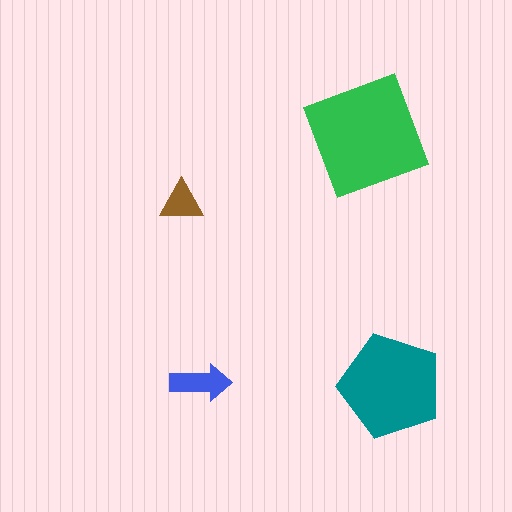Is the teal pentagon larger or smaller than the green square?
Smaller.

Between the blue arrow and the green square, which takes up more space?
The green square.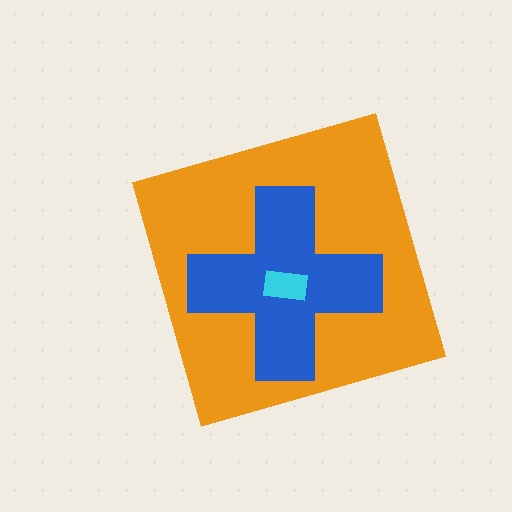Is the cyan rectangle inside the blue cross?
Yes.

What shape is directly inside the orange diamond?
The blue cross.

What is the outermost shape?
The orange diamond.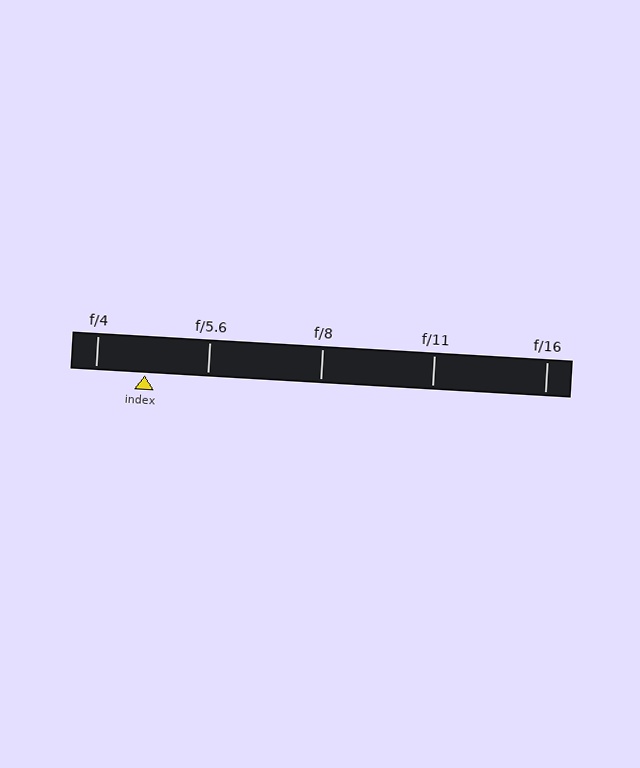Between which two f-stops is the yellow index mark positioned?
The index mark is between f/4 and f/5.6.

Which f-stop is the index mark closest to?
The index mark is closest to f/4.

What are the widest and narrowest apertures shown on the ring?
The widest aperture shown is f/4 and the narrowest is f/16.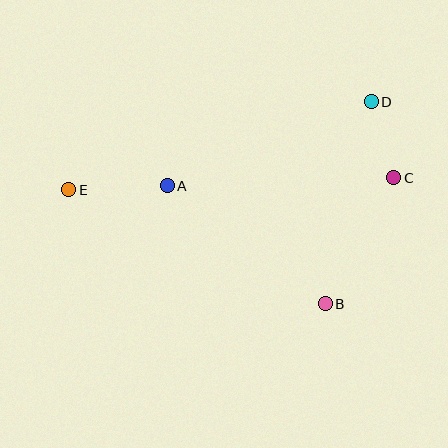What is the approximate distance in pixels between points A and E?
The distance between A and E is approximately 99 pixels.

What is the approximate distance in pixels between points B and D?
The distance between B and D is approximately 207 pixels.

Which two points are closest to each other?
Points C and D are closest to each other.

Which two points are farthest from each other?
Points C and E are farthest from each other.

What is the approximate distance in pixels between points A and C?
The distance between A and C is approximately 226 pixels.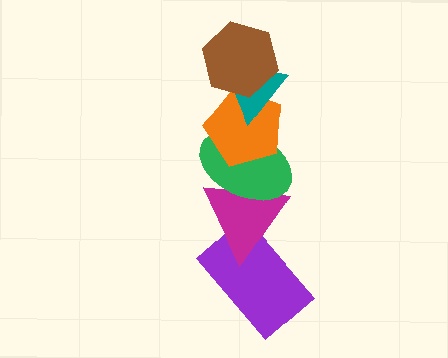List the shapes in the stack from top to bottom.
From top to bottom: the brown hexagon, the teal triangle, the orange pentagon, the green ellipse, the magenta triangle, the purple rectangle.